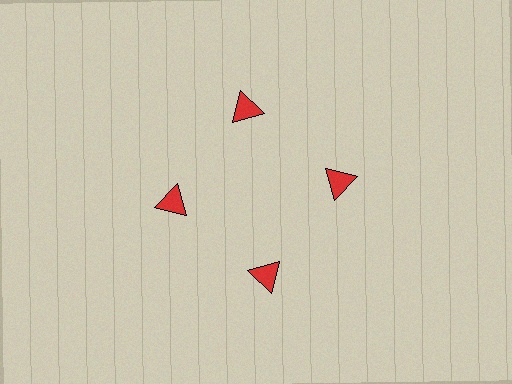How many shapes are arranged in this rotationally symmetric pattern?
There are 4 shapes, arranged in 4 groups of 1.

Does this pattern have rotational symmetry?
Yes, this pattern has 4-fold rotational symmetry. It looks the same after rotating 90 degrees around the center.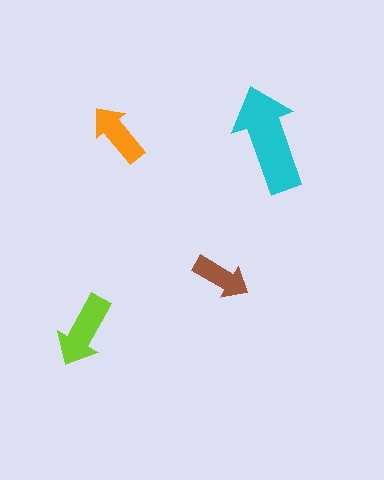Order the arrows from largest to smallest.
the cyan one, the lime one, the orange one, the brown one.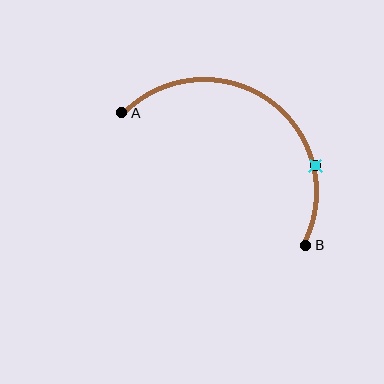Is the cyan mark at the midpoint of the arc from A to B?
No. The cyan mark lies on the arc but is closer to endpoint B. The arc midpoint would be at the point on the curve equidistant along the arc from both A and B.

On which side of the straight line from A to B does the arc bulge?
The arc bulges above and to the right of the straight line connecting A and B.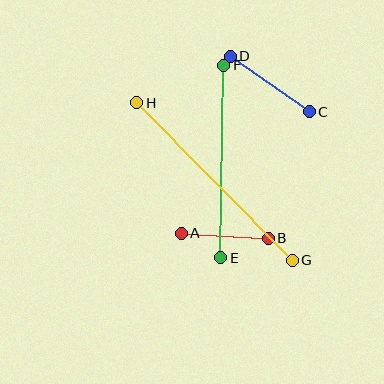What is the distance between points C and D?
The distance is approximately 97 pixels.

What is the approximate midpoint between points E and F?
The midpoint is at approximately (222, 161) pixels.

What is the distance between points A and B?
The distance is approximately 87 pixels.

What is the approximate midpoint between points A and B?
The midpoint is at approximately (225, 236) pixels.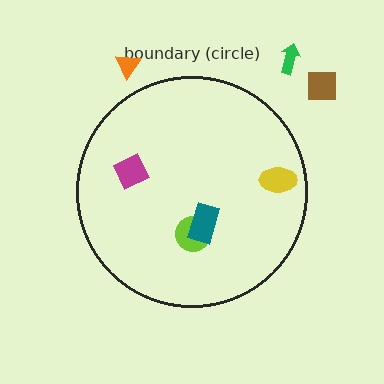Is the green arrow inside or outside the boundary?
Outside.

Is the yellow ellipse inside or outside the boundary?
Inside.